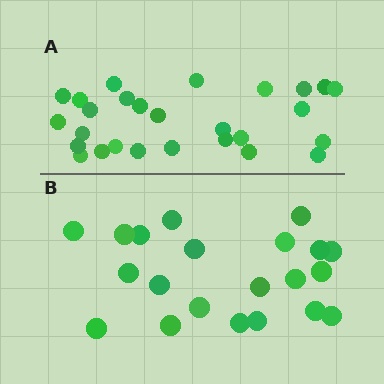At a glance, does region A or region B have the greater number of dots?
Region A (the top region) has more dots.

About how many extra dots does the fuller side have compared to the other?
Region A has about 6 more dots than region B.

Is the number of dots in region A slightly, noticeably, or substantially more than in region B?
Region A has noticeably more, but not dramatically so. The ratio is roughly 1.3 to 1.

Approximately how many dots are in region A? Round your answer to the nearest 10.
About 30 dots. (The exact count is 27, which rounds to 30.)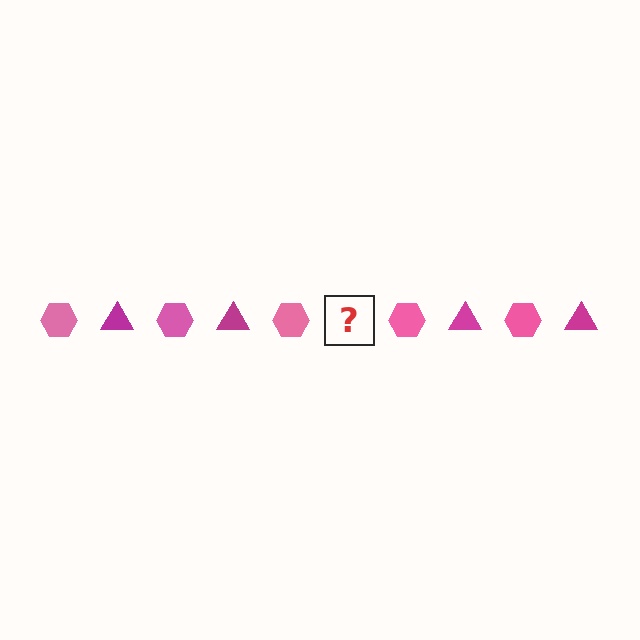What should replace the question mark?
The question mark should be replaced with a magenta triangle.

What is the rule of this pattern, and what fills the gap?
The rule is that the pattern alternates between pink hexagon and magenta triangle. The gap should be filled with a magenta triangle.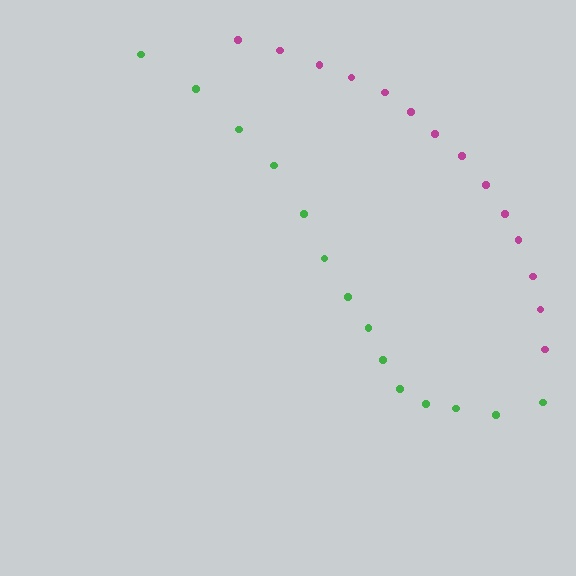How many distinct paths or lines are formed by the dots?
There are 2 distinct paths.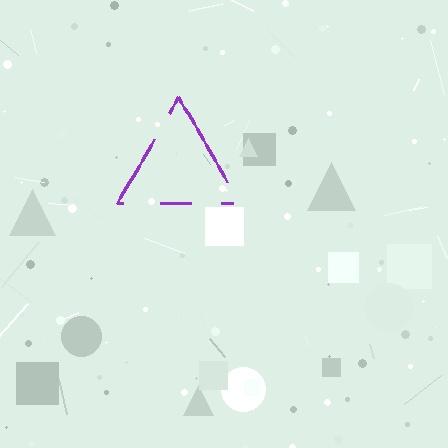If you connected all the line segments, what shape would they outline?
They would outline a triangle.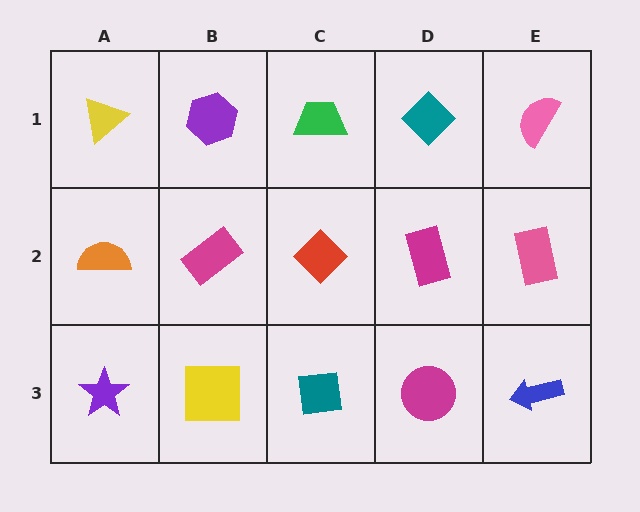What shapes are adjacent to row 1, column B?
A magenta rectangle (row 2, column B), a yellow triangle (row 1, column A), a green trapezoid (row 1, column C).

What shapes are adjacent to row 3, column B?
A magenta rectangle (row 2, column B), a purple star (row 3, column A), a teal square (row 3, column C).